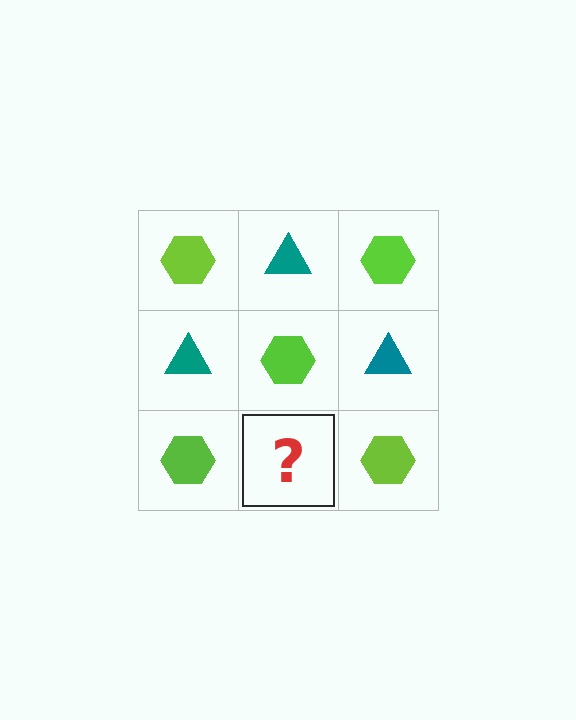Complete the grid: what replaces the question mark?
The question mark should be replaced with a teal triangle.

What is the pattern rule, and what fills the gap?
The rule is that it alternates lime hexagon and teal triangle in a checkerboard pattern. The gap should be filled with a teal triangle.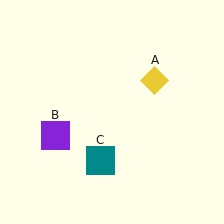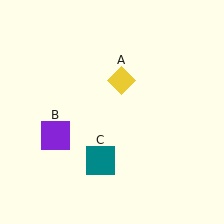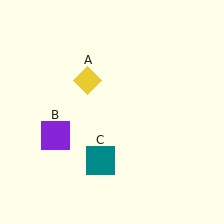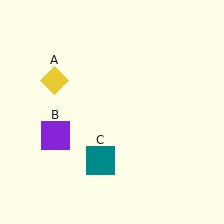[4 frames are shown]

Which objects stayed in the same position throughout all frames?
Purple square (object B) and teal square (object C) remained stationary.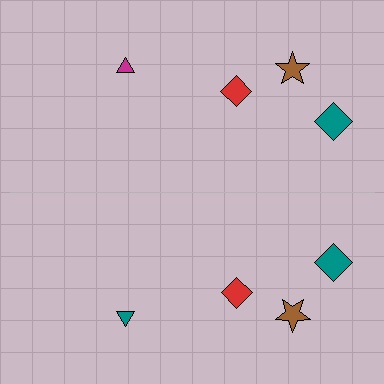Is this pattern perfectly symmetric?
No, the pattern is not perfectly symmetric. The teal triangle on the bottom side breaks the symmetry — its mirror counterpart is magenta.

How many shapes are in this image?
There are 8 shapes in this image.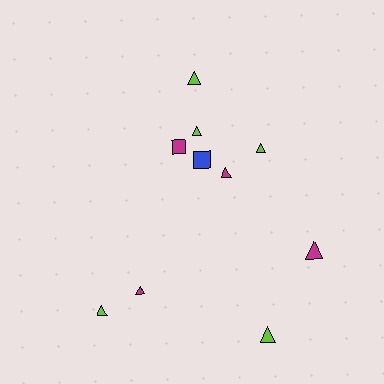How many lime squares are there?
There are no lime squares.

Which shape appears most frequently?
Triangle, with 8 objects.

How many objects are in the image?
There are 10 objects.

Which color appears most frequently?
Lime, with 5 objects.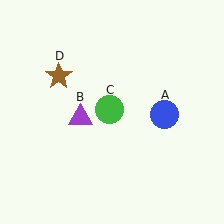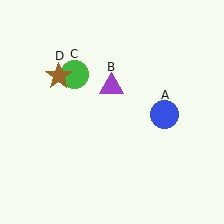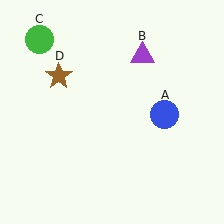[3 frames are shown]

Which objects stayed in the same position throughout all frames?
Blue circle (object A) and brown star (object D) remained stationary.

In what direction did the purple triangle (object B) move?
The purple triangle (object B) moved up and to the right.